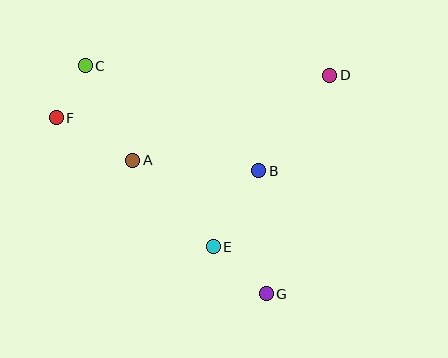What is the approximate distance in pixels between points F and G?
The distance between F and G is approximately 274 pixels.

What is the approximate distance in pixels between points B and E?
The distance between B and E is approximately 89 pixels.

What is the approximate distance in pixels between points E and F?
The distance between E and F is approximately 203 pixels.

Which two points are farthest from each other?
Points C and G are farthest from each other.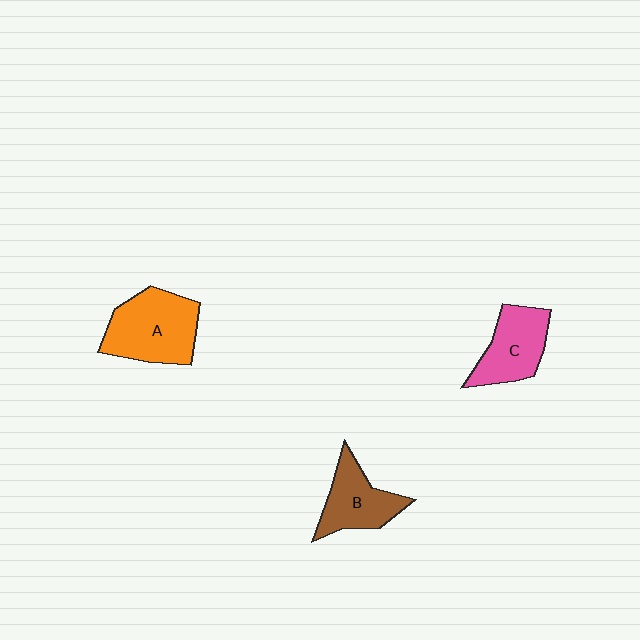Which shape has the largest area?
Shape A (orange).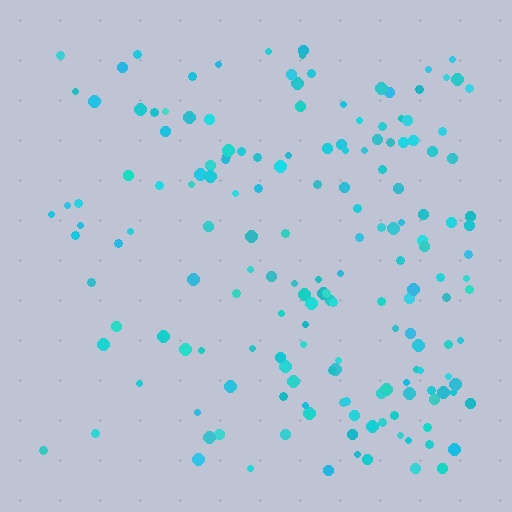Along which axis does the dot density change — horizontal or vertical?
Horizontal.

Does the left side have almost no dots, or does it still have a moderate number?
Still a moderate number, just noticeably fewer than the right.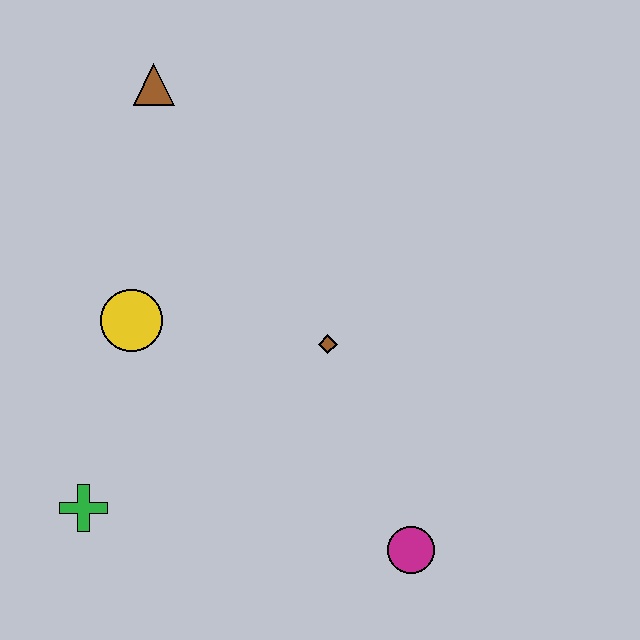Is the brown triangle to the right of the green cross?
Yes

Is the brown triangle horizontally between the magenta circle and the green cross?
Yes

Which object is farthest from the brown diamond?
The brown triangle is farthest from the brown diamond.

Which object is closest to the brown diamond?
The yellow circle is closest to the brown diamond.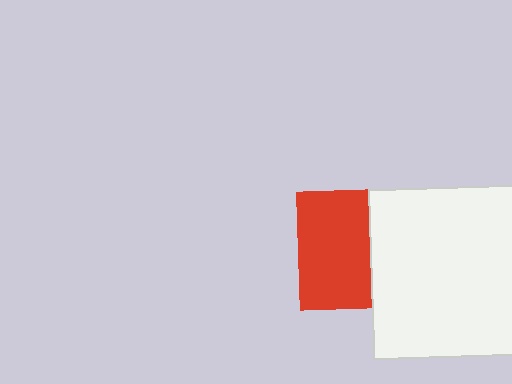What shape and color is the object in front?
The object in front is a white square.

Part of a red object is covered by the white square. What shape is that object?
It is a square.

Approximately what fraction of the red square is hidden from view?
Roughly 40% of the red square is hidden behind the white square.